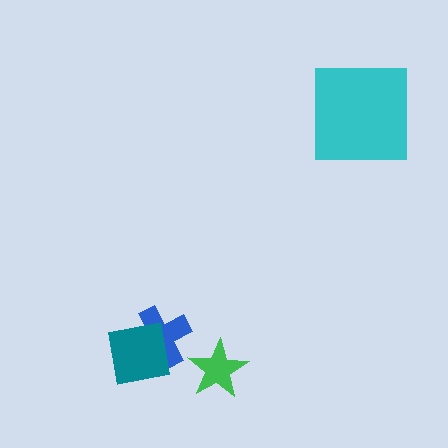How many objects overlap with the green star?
0 objects overlap with the green star.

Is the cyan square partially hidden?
No, no other shape covers it.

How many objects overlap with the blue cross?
1 object overlaps with the blue cross.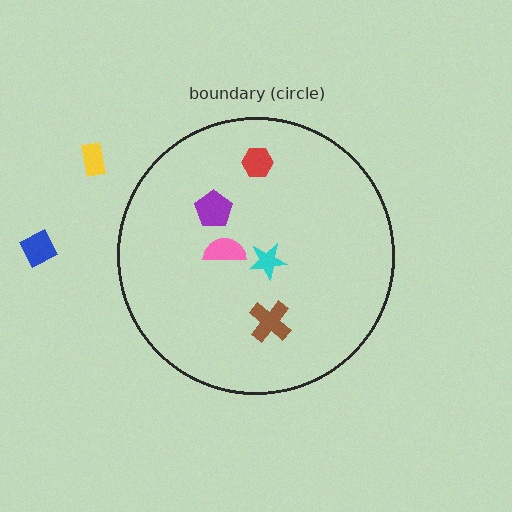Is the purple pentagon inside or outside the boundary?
Inside.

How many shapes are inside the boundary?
5 inside, 2 outside.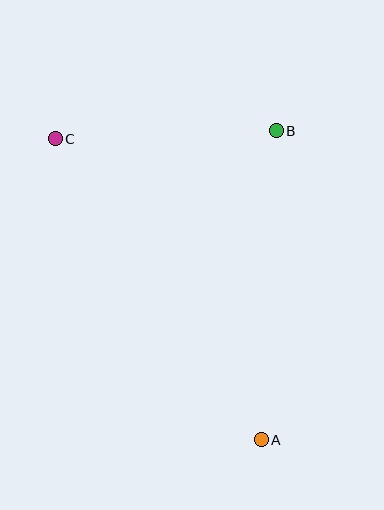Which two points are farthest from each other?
Points A and C are farthest from each other.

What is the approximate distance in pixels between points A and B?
The distance between A and B is approximately 309 pixels.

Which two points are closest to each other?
Points B and C are closest to each other.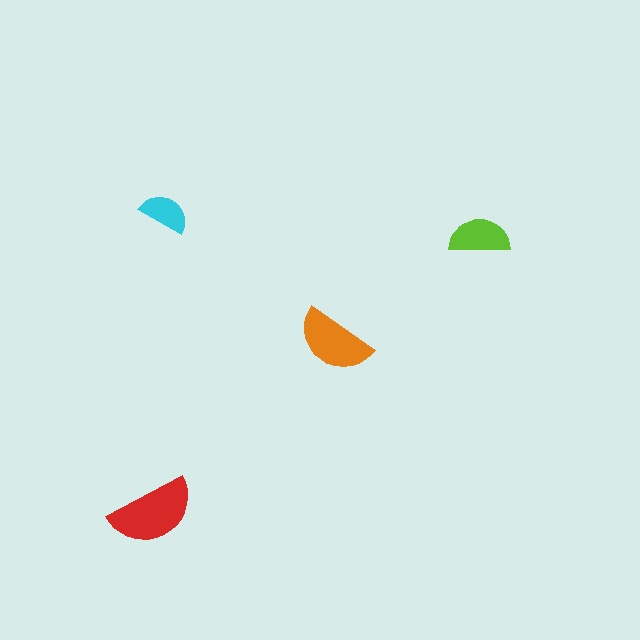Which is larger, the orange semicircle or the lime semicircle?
The orange one.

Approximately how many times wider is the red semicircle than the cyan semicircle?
About 2 times wider.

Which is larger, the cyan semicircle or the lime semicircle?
The lime one.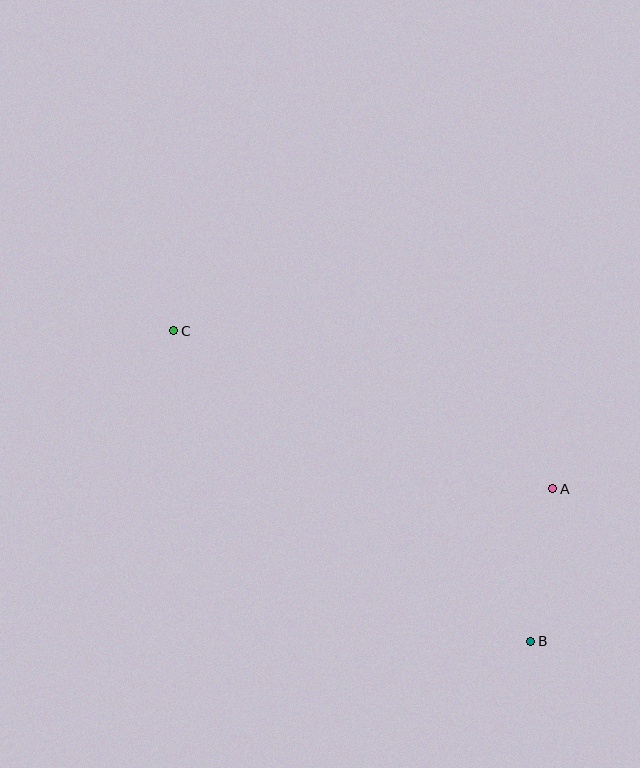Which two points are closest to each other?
Points A and B are closest to each other.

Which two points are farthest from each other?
Points B and C are farthest from each other.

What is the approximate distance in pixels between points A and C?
The distance between A and C is approximately 411 pixels.